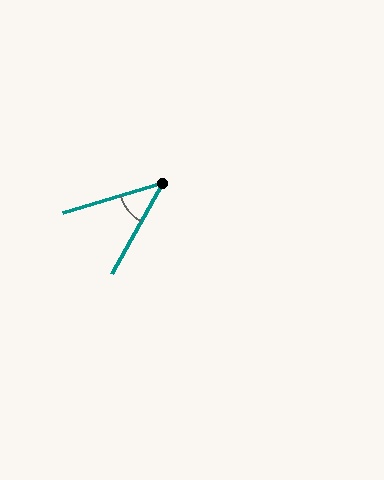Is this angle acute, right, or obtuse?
It is acute.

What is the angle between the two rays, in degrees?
Approximately 44 degrees.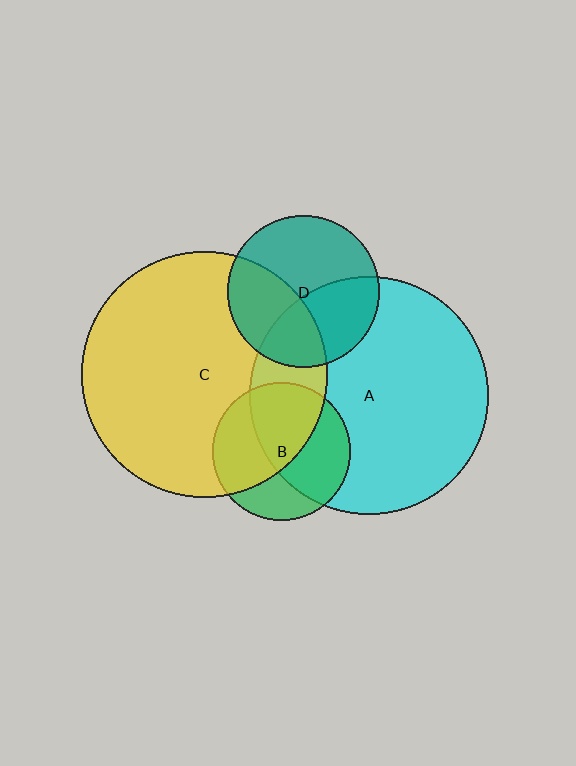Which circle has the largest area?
Circle C (yellow).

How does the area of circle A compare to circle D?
Approximately 2.5 times.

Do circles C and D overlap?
Yes.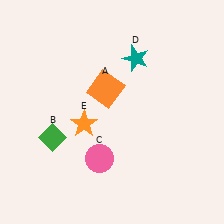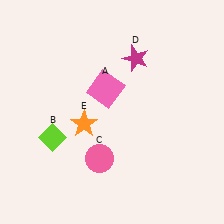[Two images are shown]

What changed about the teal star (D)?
In Image 1, D is teal. In Image 2, it changed to magenta.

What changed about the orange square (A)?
In Image 1, A is orange. In Image 2, it changed to pink.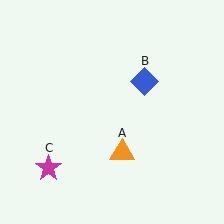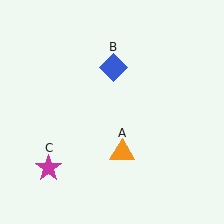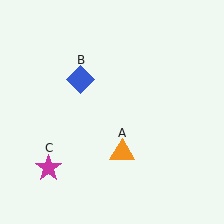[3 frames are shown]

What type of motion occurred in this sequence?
The blue diamond (object B) rotated counterclockwise around the center of the scene.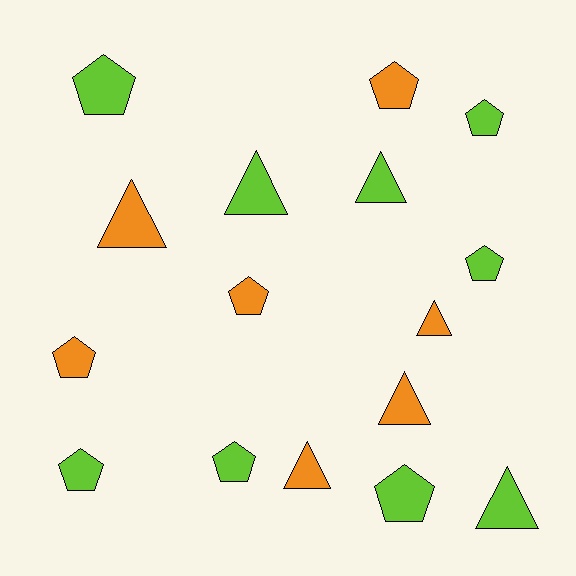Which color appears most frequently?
Lime, with 9 objects.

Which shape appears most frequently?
Pentagon, with 9 objects.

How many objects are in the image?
There are 16 objects.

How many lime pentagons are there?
There are 6 lime pentagons.